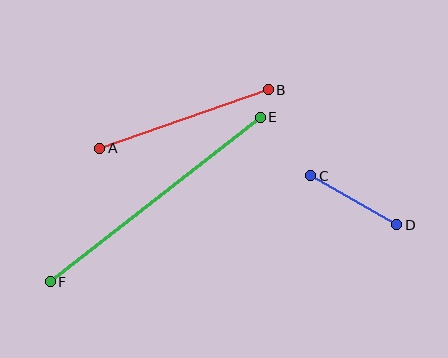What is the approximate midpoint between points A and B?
The midpoint is at approximately (184, 119) pixels.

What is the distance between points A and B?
The distance is approximately 178 pixels.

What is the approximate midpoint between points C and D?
The midpoint is at approximately (354, 200) pixels.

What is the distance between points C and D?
The distance is approximately 99 pixels.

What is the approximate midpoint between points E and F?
The midpoint is at approximately (155, 200) pixels.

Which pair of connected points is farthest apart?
Points E and F are farthest apart.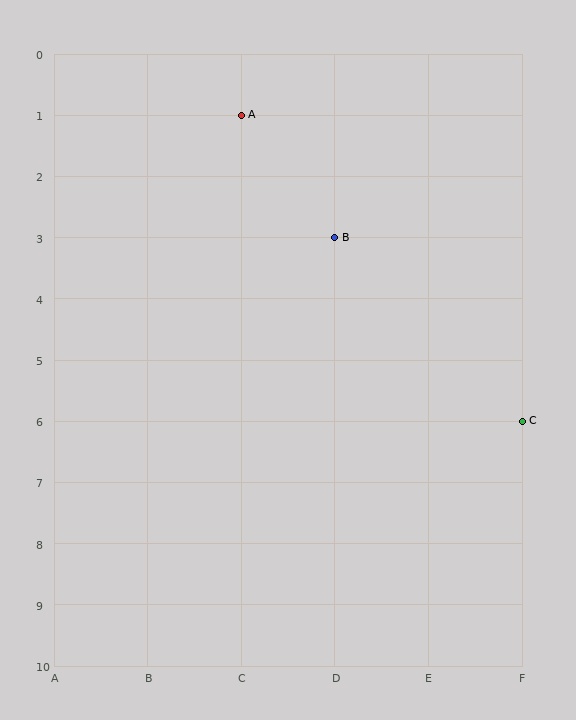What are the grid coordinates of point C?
Point C is at grid coordinates (F, 6).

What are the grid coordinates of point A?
Point A is at grid coordinates (C, 1).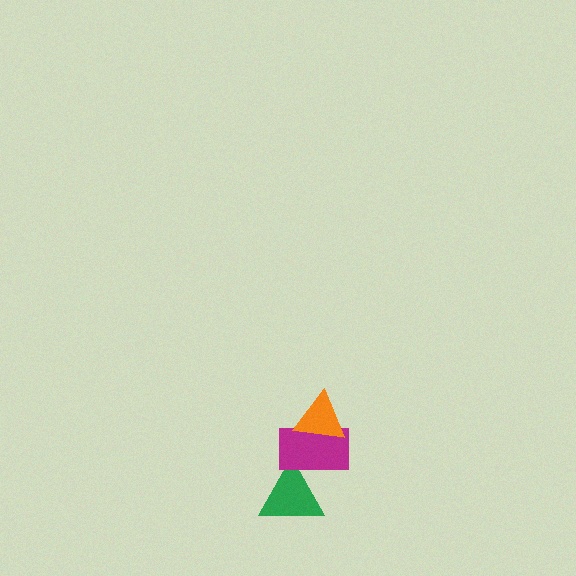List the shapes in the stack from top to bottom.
From top to bottom: the orange triangle, the magenta rectangle, the green triangle.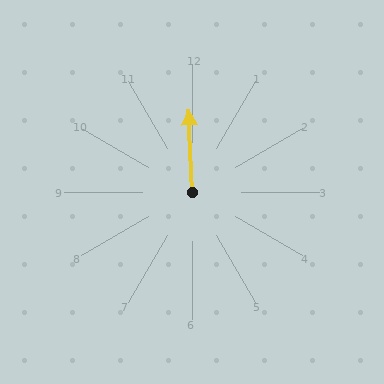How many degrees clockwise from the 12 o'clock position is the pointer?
Approximately 358 degrees.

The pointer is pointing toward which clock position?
Roughly 12 o'clock.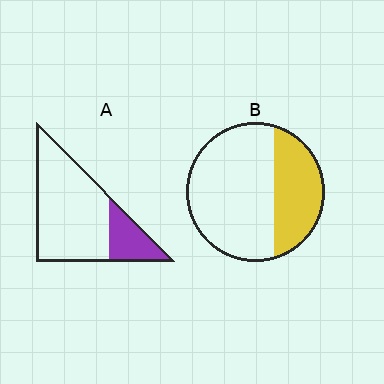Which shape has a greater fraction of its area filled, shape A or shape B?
Shape B.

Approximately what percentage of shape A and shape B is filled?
A is approximately 25% and B is approximately 35%.